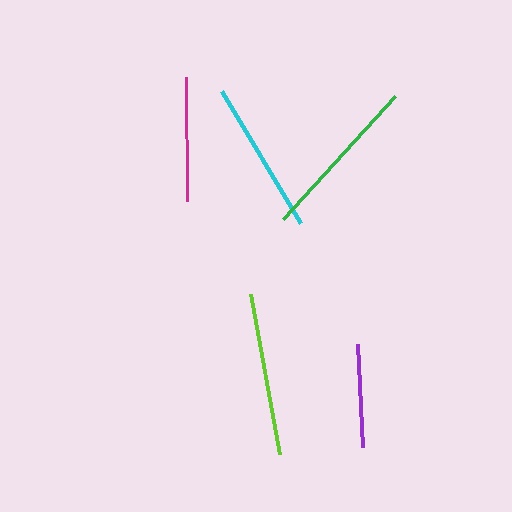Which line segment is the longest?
The green line is the longest at approximately 167 pixels.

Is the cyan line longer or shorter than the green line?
The green line is longer than the cyan line.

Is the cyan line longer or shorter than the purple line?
The cyan line is longer than the purple line.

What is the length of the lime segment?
The lime segment is approximately 163 pixels long.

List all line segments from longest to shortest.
From longest to shortest: green, lime, cyan, magenta, purple.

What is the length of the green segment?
The green segment is approximately 167 pixels long.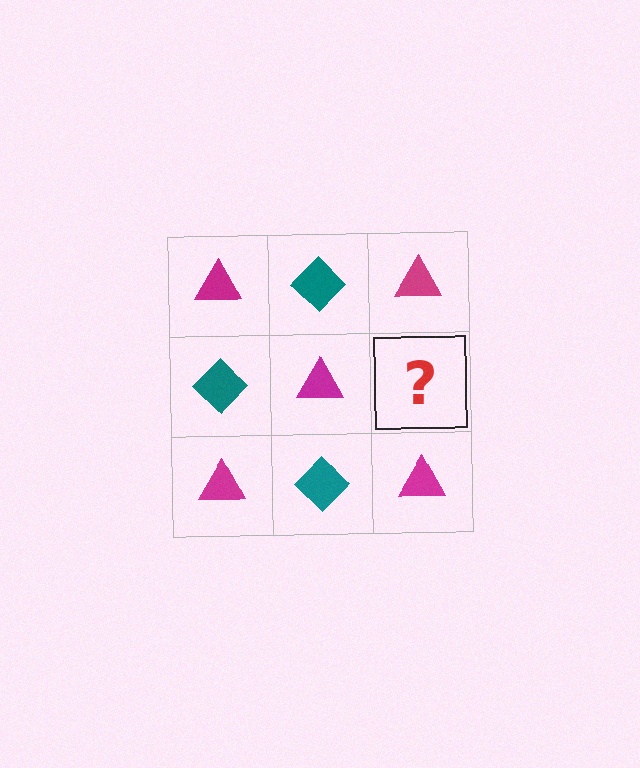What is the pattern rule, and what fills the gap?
The rule is that it alternates magenta triangle and teal diamond in a checkerboard pattern. The gap should be filled with a teal diamond.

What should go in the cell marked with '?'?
The missing cell should contain a teal diamond.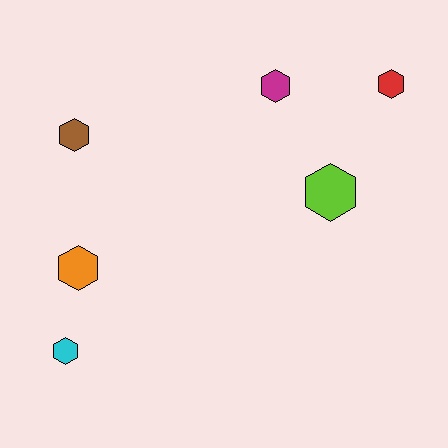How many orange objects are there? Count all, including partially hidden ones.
There is 1 orange object.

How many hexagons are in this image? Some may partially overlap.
There are 6 hexagons.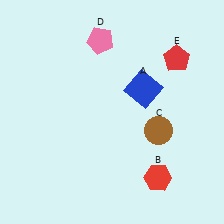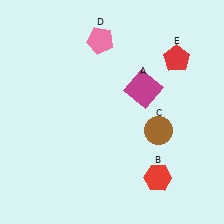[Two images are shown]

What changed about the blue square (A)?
In Image 1, A is blue. In Image 2, it changed to magenta.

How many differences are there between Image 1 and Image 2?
There is 1 difference between the two images.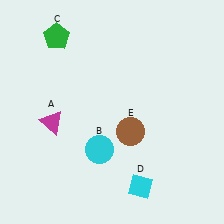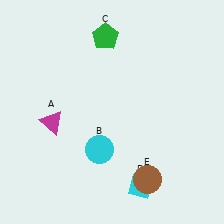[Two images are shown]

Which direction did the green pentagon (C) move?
The green pentagon (C) moved right.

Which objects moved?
The objects that moved are: the green pentagon (C), the brown circle (E).